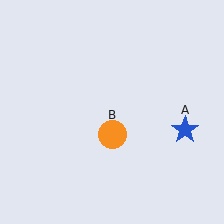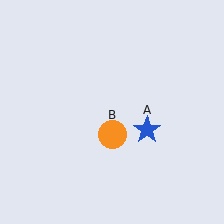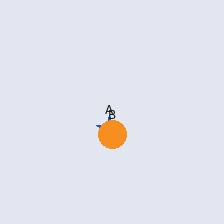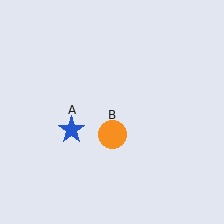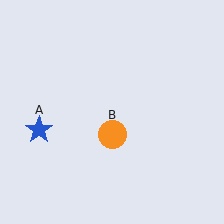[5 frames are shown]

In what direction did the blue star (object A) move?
The blue star (object A) moved left.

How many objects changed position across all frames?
1 object changed position: blue star (object A).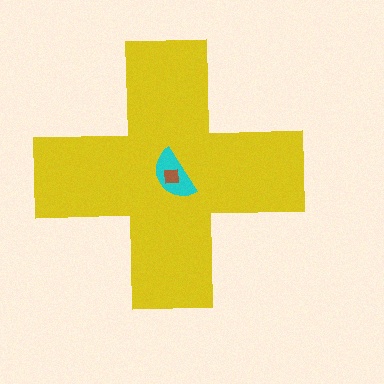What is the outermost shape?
The yellow cross.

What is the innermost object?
The brown square.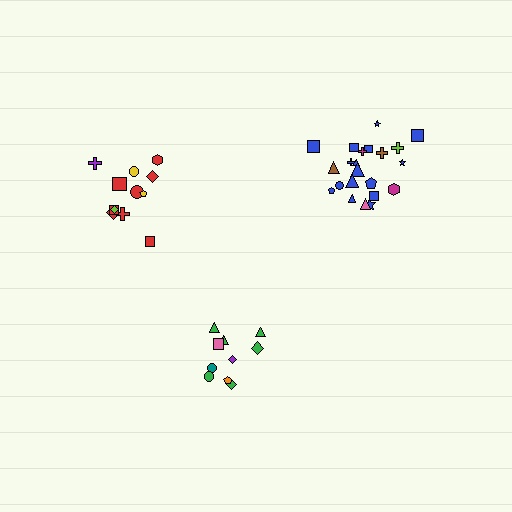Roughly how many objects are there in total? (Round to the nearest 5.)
Roughly 45 objects in total.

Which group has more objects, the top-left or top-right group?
The top-right group.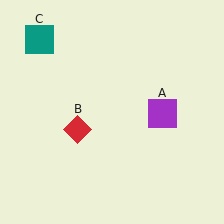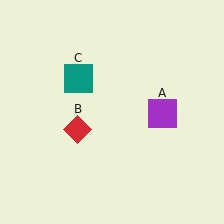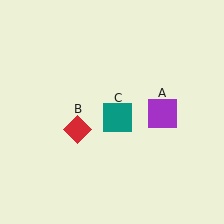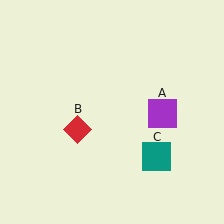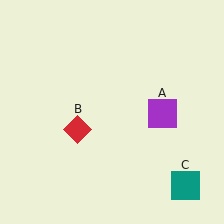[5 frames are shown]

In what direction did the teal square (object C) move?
The teal square (object C) moved down and to the right.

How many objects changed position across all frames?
1 object changed position: teal square (object C).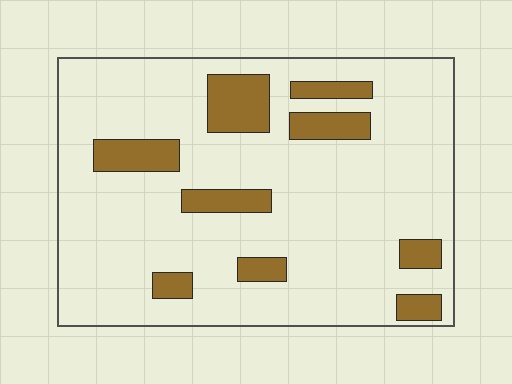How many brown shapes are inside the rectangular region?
9.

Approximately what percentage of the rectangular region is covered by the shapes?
Approximately 15%.